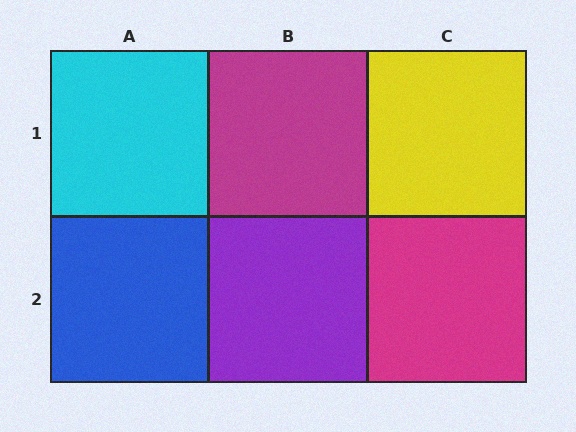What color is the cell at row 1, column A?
Cyan.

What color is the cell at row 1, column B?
Magenta.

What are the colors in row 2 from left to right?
Blue, purple, magenta.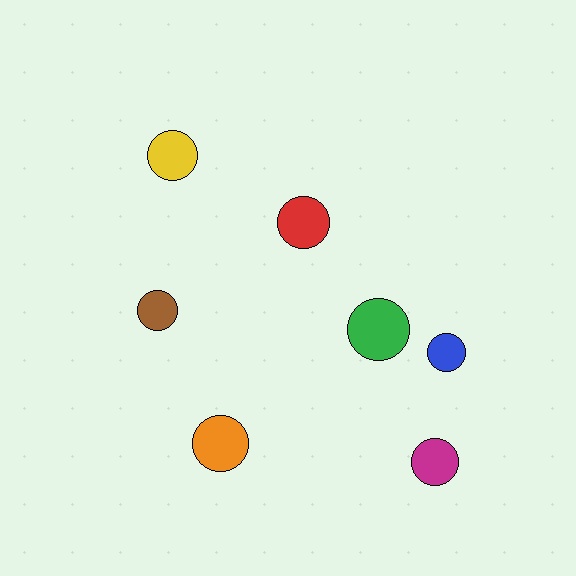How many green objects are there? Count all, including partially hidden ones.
There is 1 green object.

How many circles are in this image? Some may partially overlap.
There are 7 circles.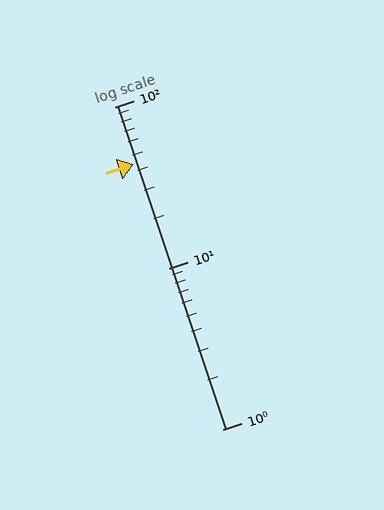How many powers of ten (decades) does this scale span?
The scale spans 2 decades, from 1 to 100.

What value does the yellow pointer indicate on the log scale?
The pointer indicates approximately 44.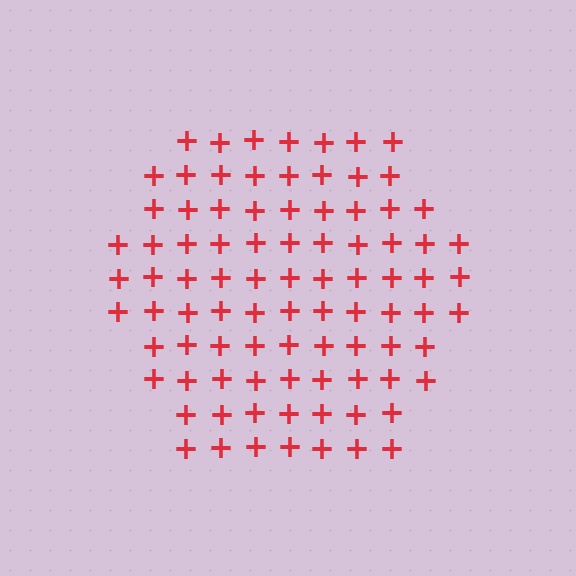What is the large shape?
The large shape is a hexagon.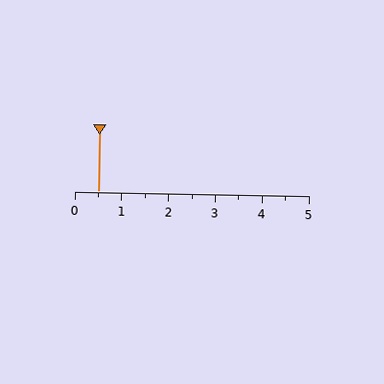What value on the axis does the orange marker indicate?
The marker indicates approximately 0.5.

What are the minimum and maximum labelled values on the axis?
The axis runs from 0 to 5.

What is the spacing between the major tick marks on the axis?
The major ticks are spaced 1 apart.